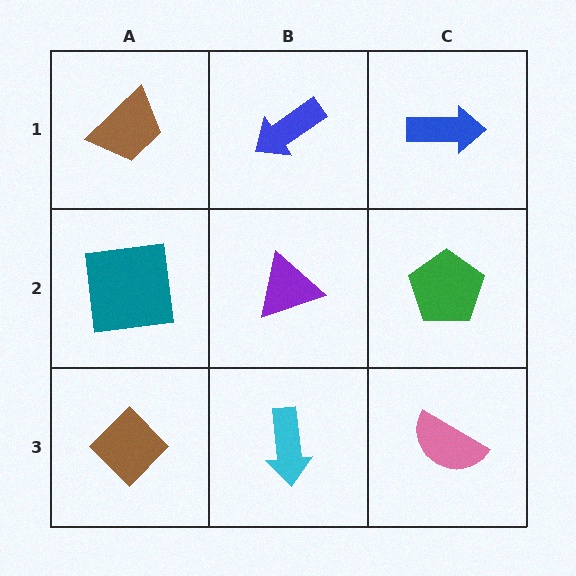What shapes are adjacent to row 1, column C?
A green pentagon (row 2, column C), a blue arrow (row 1, column B).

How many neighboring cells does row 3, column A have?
2.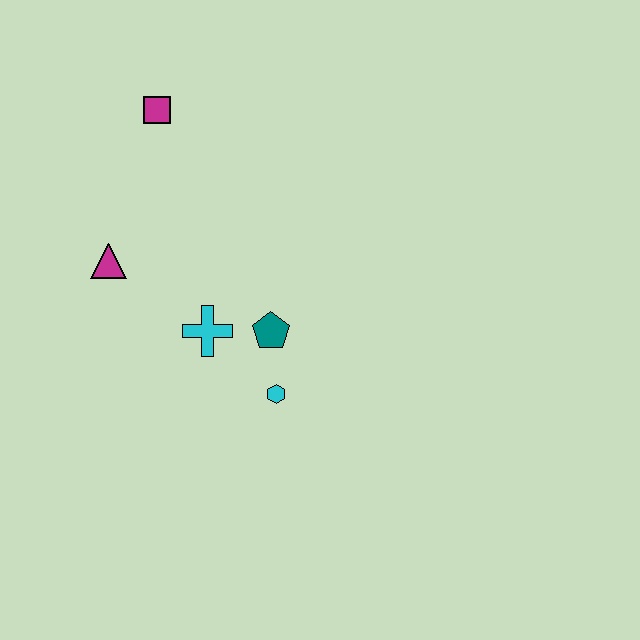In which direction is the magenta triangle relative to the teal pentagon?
The magenta triangle is to the left of the teal pentagon.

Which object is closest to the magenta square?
The magenta triangle is closest to the magenta square.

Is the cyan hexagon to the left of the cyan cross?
No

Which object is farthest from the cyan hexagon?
The magenta square is farthest from the cyan hexagon.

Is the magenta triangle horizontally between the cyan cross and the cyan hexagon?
No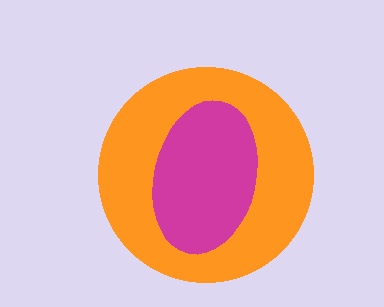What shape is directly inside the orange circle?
The magenta ellipse.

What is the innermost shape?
The magenta ellipse.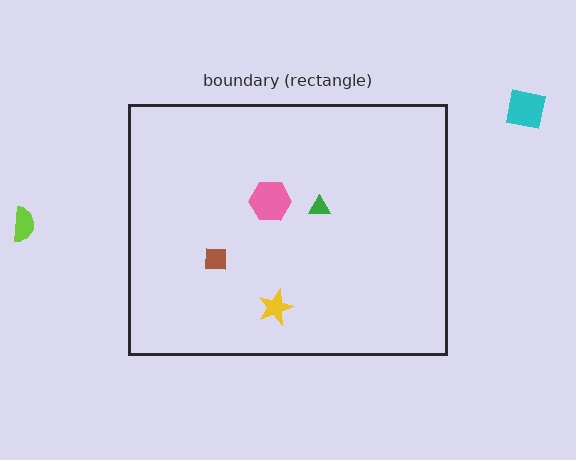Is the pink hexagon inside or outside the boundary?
Inside.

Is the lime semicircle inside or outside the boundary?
Outside.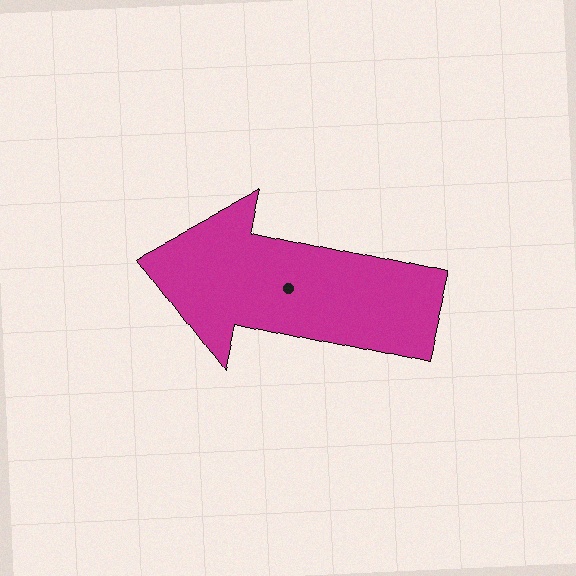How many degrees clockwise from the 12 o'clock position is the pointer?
Approximately 283 degrees.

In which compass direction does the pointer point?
West.